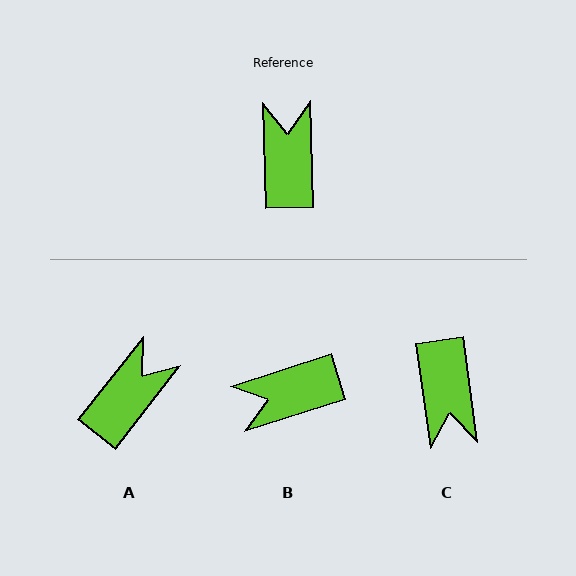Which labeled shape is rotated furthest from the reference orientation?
C, about 174 degrees away.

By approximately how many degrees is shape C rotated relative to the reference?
Approximately 174 degrees clockwise.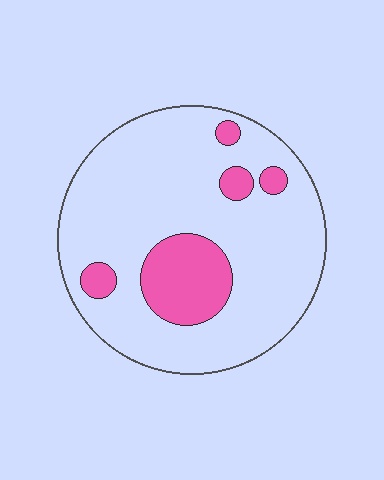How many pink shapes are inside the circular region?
5.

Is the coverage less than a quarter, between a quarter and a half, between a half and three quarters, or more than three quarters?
Less than a quarter.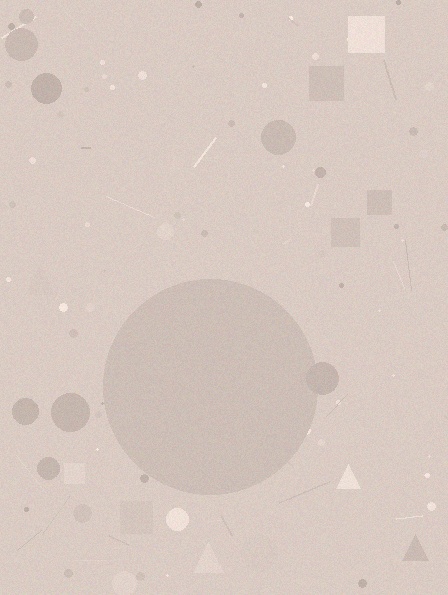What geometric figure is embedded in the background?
A circle is embedded in the background.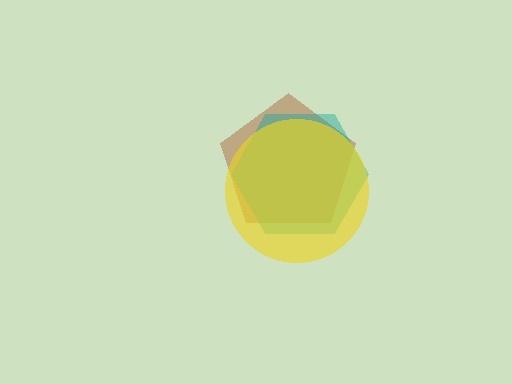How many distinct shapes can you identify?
There are 3 distinct shapes: a brown pentagon, a teal hexagon, a yellow circle.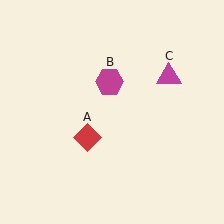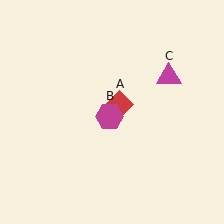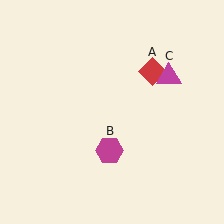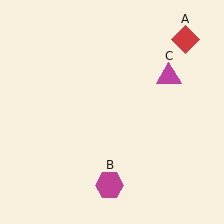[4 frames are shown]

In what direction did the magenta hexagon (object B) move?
The magenta hexagon (object B) moved down.